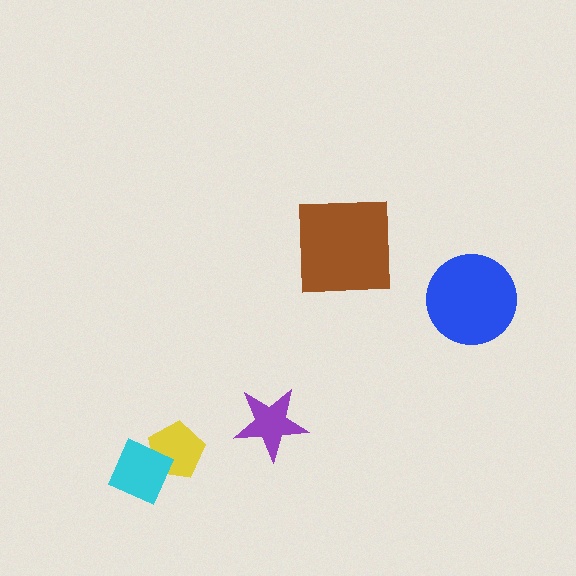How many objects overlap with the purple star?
0 objects overlap with the purple star.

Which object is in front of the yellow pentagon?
The cyan diamond is in front of the yellow pentagon.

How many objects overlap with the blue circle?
0 objects overlap with the blue circle.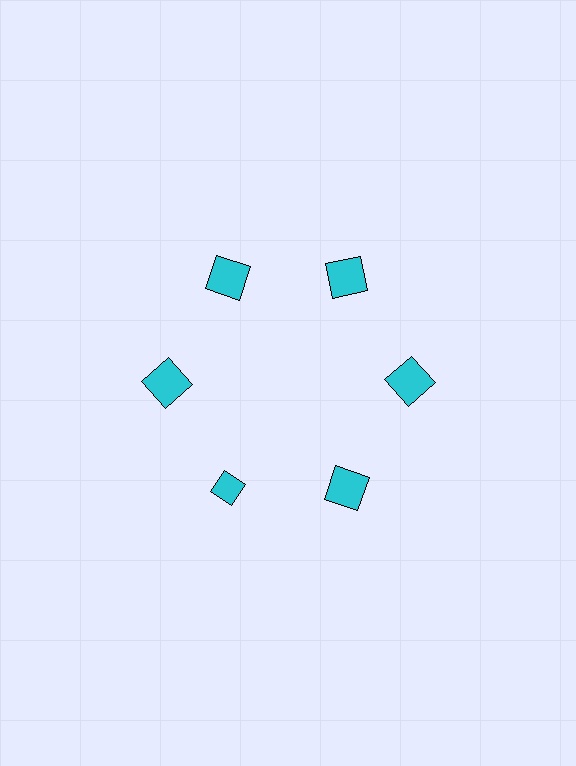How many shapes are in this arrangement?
There are 6 shapes arranged in a ring pattern.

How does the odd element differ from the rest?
It has a different shape: diamond instead of square.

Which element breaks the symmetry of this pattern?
The cyan diamond at roughly the 7 o'clock position breaks the symmetry. All other shapes are cyan squares.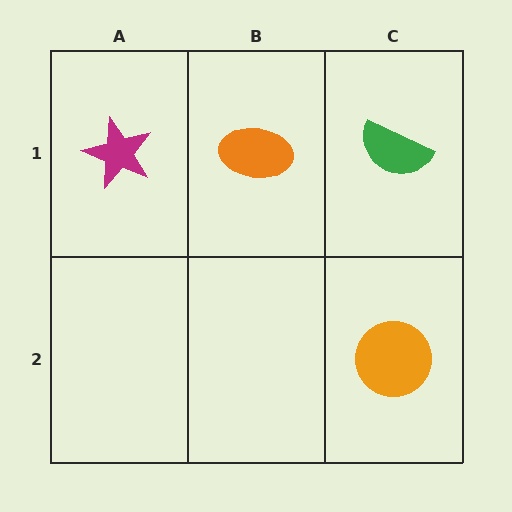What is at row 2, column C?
An orange circle.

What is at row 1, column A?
A magenta star.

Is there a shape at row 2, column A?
No, that cell is empty.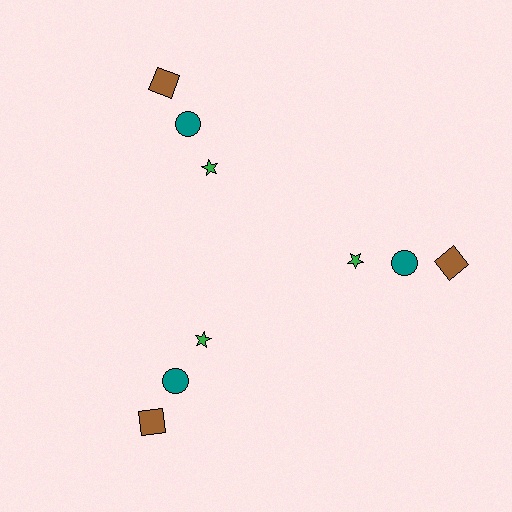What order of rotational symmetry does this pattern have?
This pattern has 3-fold rotational symmetry.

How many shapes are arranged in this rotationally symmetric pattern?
There are 9 shapes, arranged in 3 groups of 3.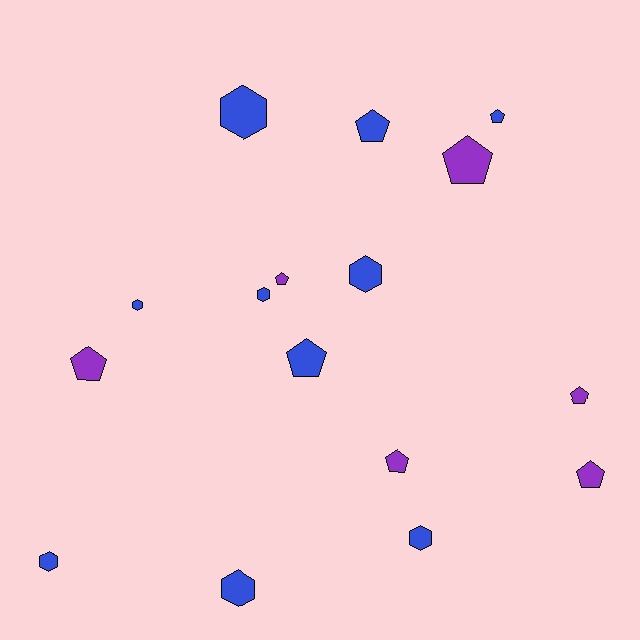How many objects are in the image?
There are 16 objects.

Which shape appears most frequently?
Pentagon, with 9 objects.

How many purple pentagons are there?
There are 6 purple pentagons.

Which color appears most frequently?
Blue, with 10 objects.